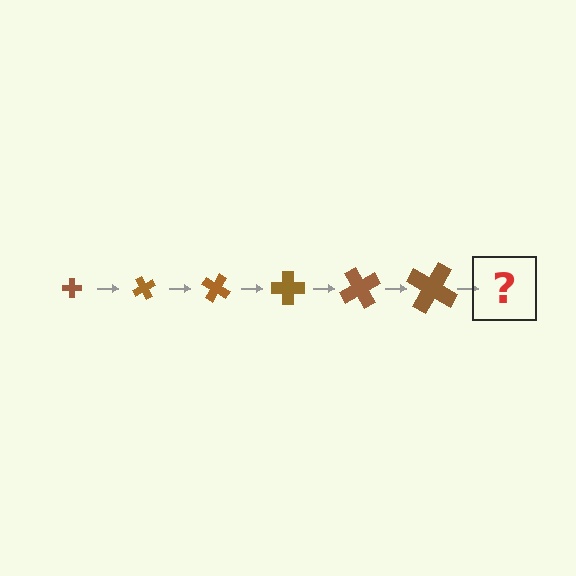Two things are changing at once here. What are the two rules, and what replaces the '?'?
The two rules are that the cross grows larger each step and it rotates 60 degrees each step. The '?' should be a cross, larger than the previous one and rotated 360 degrees from the start.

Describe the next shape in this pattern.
It should be a cross, larger than the previous one and rotated 360 degrees from the start.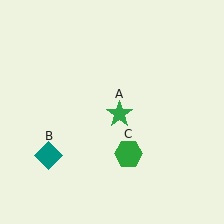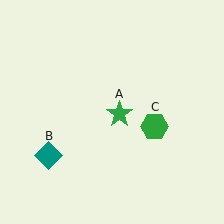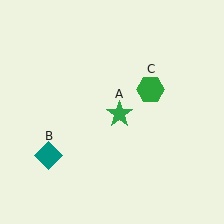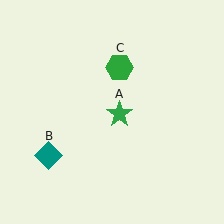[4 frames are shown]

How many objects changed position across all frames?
1 object changed position: green hexagon (object C).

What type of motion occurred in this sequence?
The green hexagon (object C) rotated counterclockwise around the center of the scene.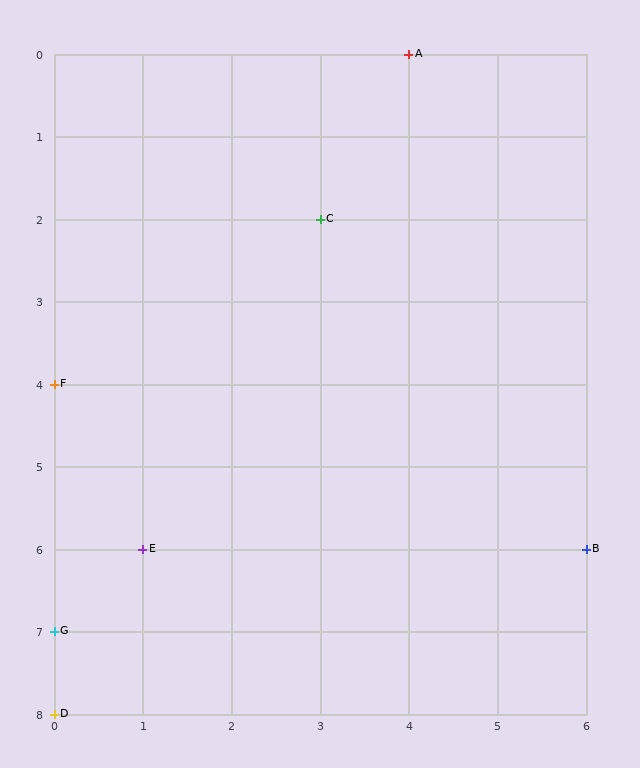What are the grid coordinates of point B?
Point B is at grid coordinates (6, 6).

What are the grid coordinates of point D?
Point D is at grid coordinates (0, 8).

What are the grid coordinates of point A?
Point A is at grid coordinates (4, 0).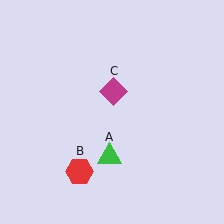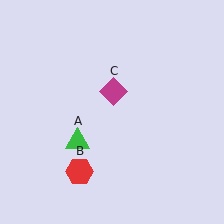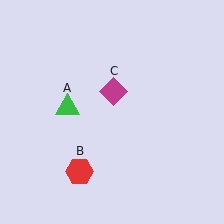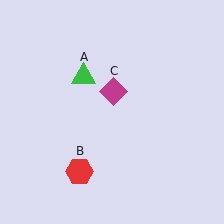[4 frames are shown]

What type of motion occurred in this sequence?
The green triangle (object A) rotated clockwise around the center of the scene.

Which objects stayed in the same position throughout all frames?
Red hexagon (object B) and magenta diamond (object C) remained stationary.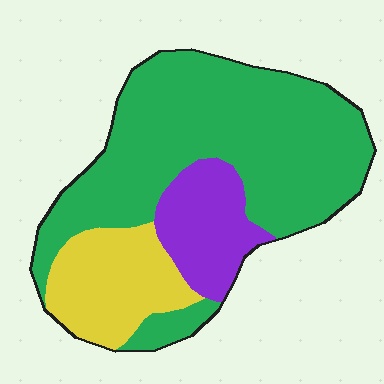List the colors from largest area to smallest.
From largest to smallest: green, yellow, purple.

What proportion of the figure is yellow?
Yellow covers roughly 20% of the figure.